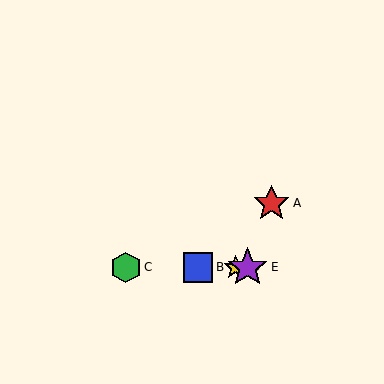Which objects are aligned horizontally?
Objects B, C, D, E are aligned horizontally.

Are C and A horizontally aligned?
No, C is at y≈267 and A is at y≈204.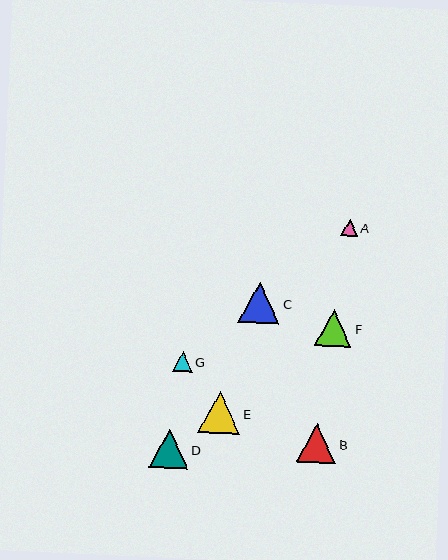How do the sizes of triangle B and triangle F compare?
Triangle B and triangle F are approximately the same size.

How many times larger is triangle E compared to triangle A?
Triangle E is approximately 2.6 times the size of triangle A.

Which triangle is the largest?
Triangle E is the largest with a size of approximately 42 pixels.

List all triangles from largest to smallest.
From largest to smallest: E, C, D, B, F, G, A.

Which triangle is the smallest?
Triangle A is the smallest with a size of approximately 16 pixels.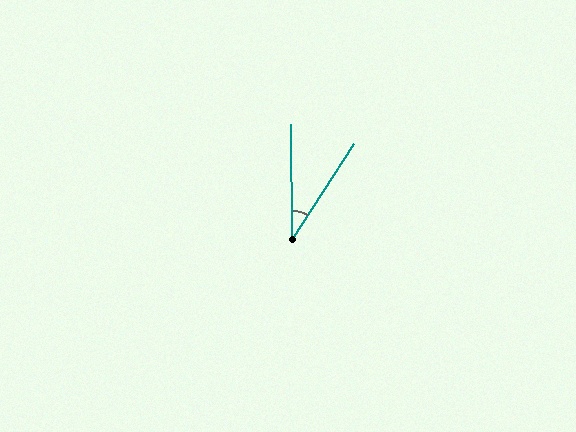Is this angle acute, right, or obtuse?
It is acute.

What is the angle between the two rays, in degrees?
Approximately 33 degrees.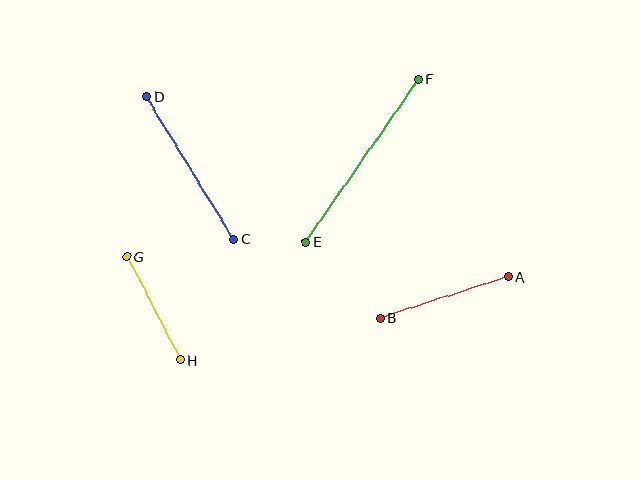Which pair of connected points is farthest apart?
Points E and F are farthest apart.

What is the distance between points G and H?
The distance is approximately 116 pixels.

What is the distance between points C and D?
The distance is approximately 167 pixels.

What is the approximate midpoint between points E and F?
The midpoint is at approximately (362, 161) pixels.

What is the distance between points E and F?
The distance is approximately 198 pixels.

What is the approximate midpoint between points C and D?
The midpoint is at approximately (190, 168) pixels.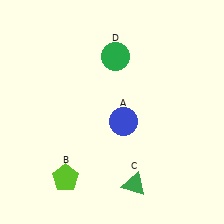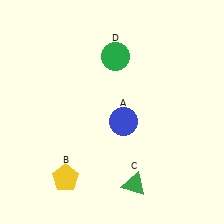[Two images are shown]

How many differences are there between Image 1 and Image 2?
There is 1 difference between the two images.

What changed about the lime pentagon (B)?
In Image 1, B is lime. In Image 2, it changed to yellow.